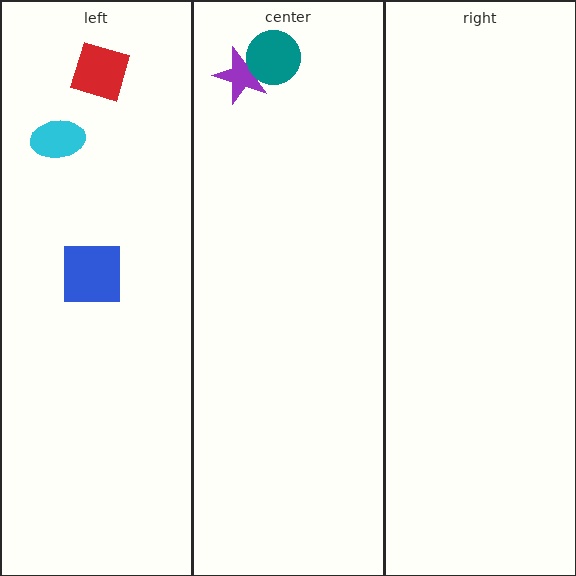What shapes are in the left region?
The cyan ellipse, the red diamond, the blue square.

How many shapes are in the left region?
3.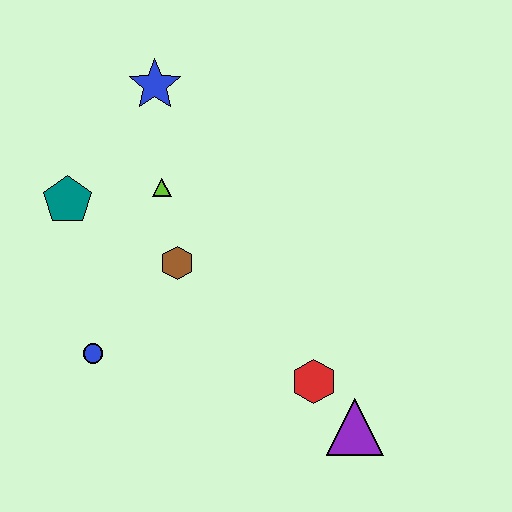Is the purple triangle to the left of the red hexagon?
No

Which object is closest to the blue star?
The lime triangle is closest to the blue star.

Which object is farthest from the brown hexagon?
The purple triangle is farthest from the brown hexagon.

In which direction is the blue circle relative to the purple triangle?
The blue circle is to the left of the purple triangle.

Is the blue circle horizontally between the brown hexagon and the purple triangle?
No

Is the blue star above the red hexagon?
Yes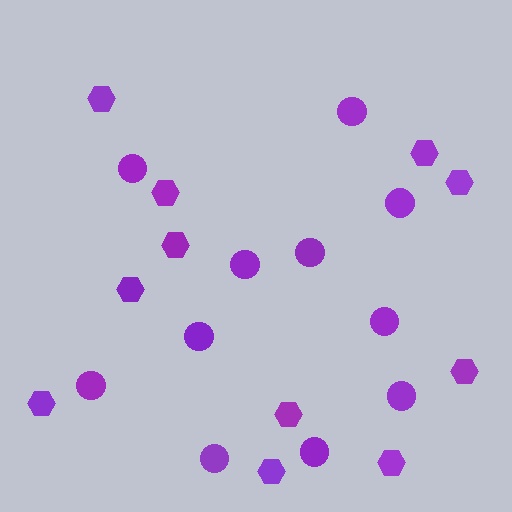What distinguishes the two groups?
There are 2 groups: one group of circles (11) and one group of hexagons (11).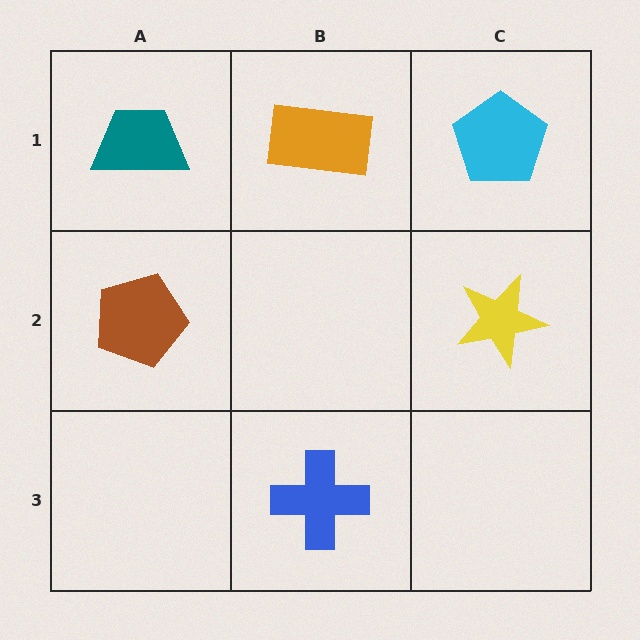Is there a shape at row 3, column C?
No, that cell is empty.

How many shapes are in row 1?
3 shapes.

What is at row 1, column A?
A teal trapezoid.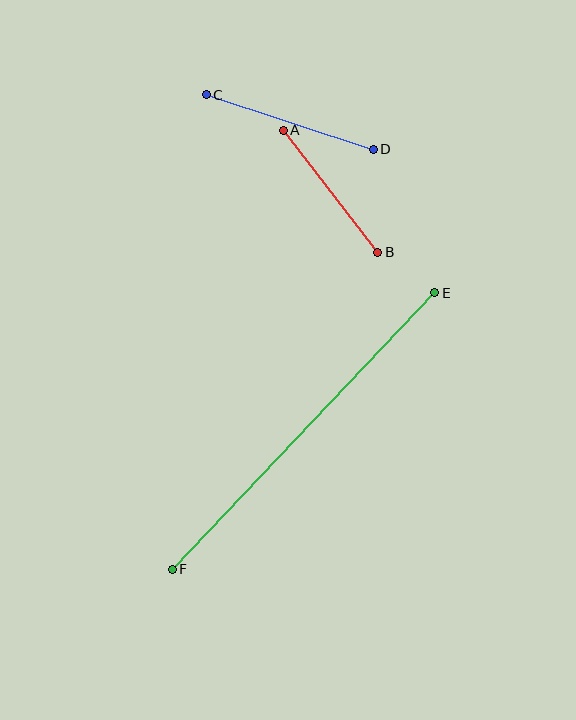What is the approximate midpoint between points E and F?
The midpoint is at approximately (304, 431) pixels.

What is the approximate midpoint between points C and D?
The midpoint is at approximately (290, 122) pixels.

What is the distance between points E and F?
The distance is approximately 381 pixels.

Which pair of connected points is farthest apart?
Points E and F are farthest apart.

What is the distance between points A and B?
The distance is approximately 154 pixels.